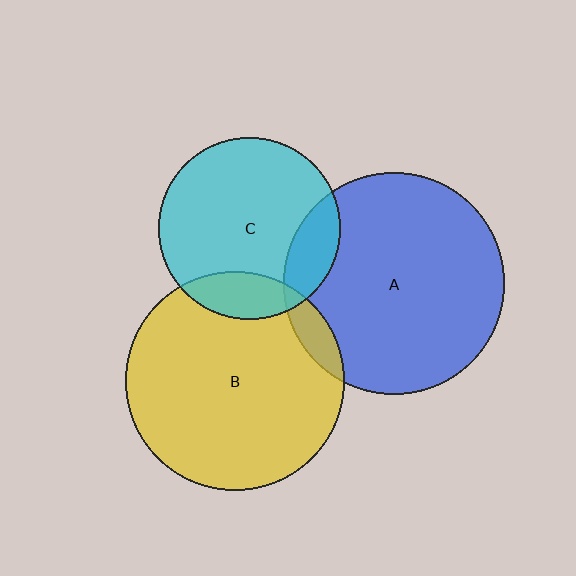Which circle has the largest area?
Circle A (blue).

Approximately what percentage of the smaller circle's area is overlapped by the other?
Approximately 5%.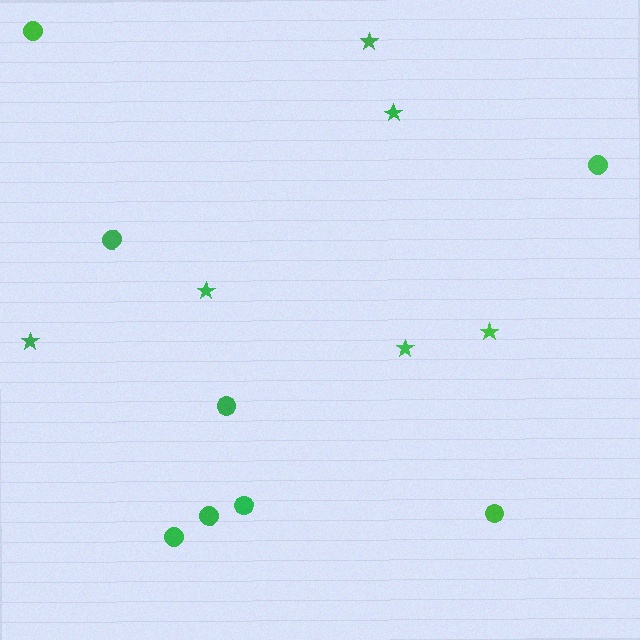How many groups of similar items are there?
There are 2 groups: one group of circles (8) and one group of stars (6).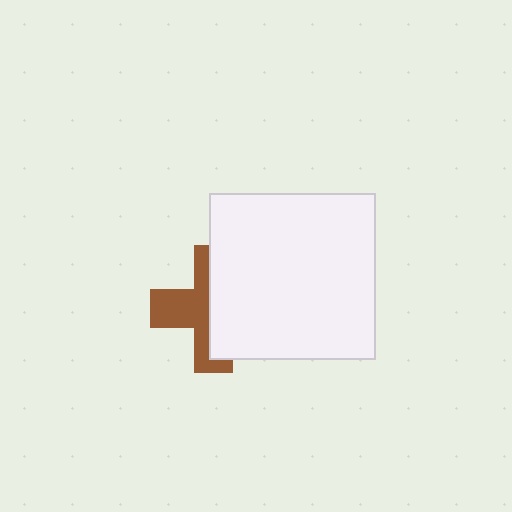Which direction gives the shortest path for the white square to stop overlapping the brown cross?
Moving right gives the shortest separation.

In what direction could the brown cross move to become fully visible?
The brown cross could move left. That would shift it out from behind the white square entirely.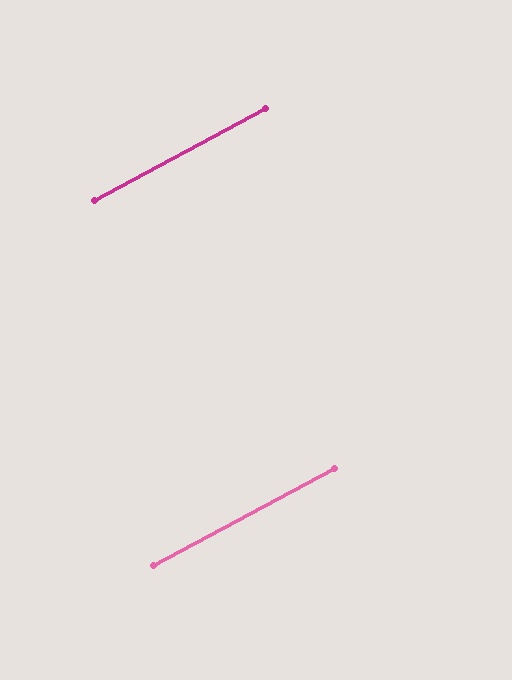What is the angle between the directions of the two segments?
Approximately 0 degrees.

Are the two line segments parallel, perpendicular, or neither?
Parallel — their directions differ by only 0.1°.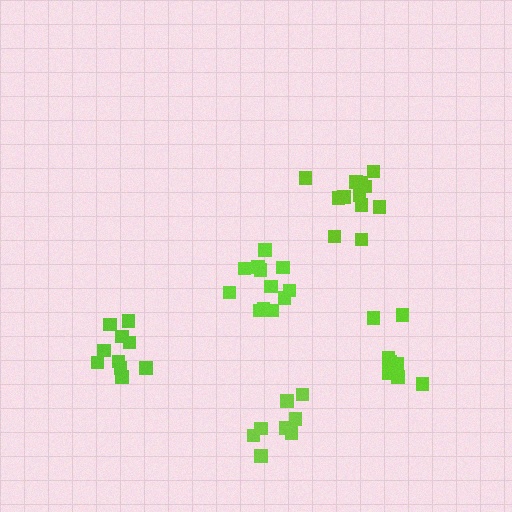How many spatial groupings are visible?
There are 5 spatial groupings.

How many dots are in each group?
Group 1: 12 dots, Group 2: 8 dots, Group 3: 10 dots, Group 4: 12 dots, Group 5: 9 dots (51 total).